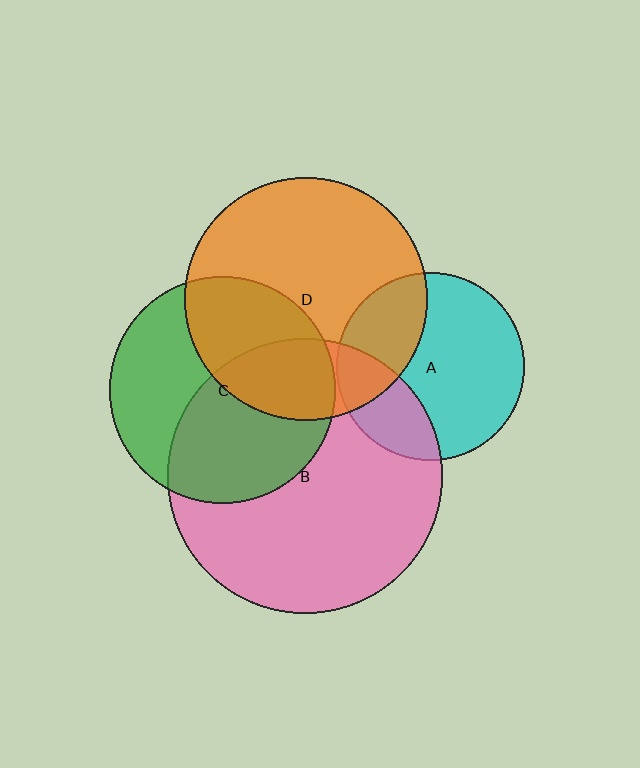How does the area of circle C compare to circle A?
Approximately 1.5 times.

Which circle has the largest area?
Circle B (pink).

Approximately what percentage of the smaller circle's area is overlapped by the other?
Approximately 25%.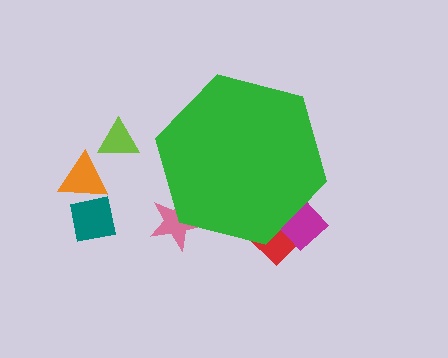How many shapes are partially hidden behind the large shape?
3 shapes are partially hidden.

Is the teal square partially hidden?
No, the teal square is fully visible.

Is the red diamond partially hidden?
Yes, the red diamond is partially hidden behind the green hexagon.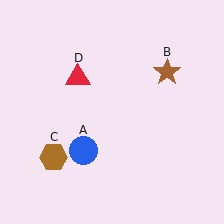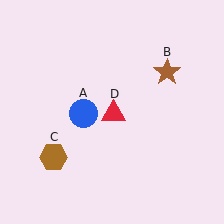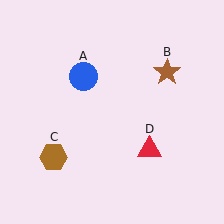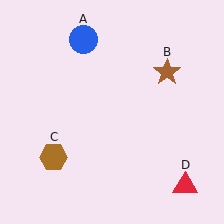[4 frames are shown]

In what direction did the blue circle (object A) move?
The blue circle (object A) moved up.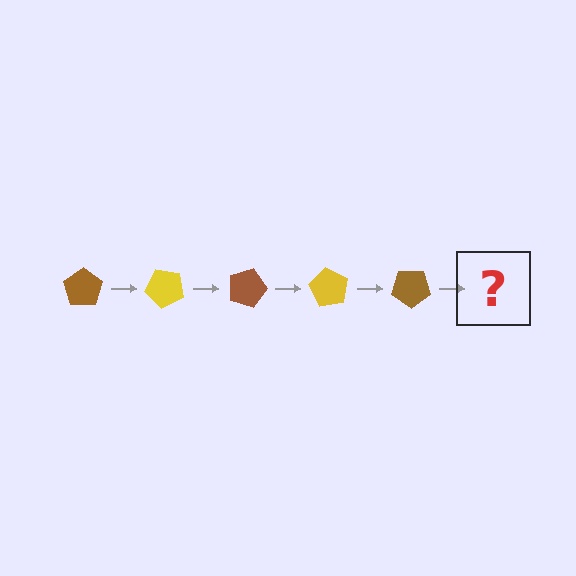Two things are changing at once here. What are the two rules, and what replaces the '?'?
The two rules are that it rotates 45 degrees each step and the color cycles through brown and yellow. The '?' should be a yellow pentagon, rotated 225 degrees from the start.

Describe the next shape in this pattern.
It should be a yellow pentagon, rotated 225 degrees from the start.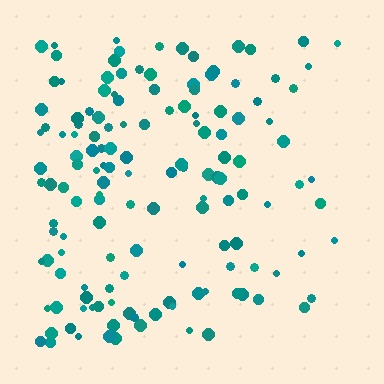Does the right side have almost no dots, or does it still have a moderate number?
Still a moderate number, just noticeably fewer than the left.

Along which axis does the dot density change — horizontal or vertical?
Horizontal.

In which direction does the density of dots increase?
From right to left, with the left side densest.